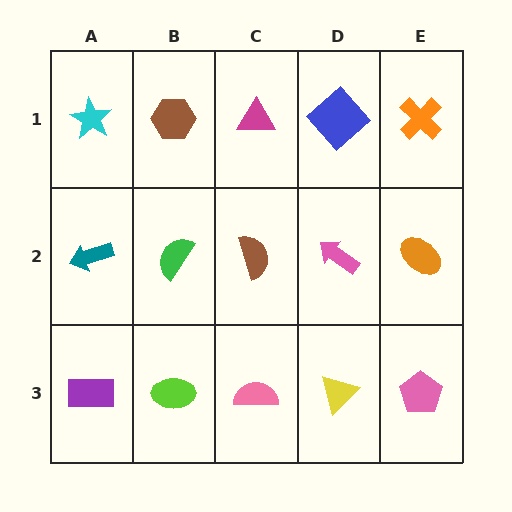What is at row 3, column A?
A purple rectangle.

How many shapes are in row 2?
5 shapes.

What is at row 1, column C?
A magenta triangle.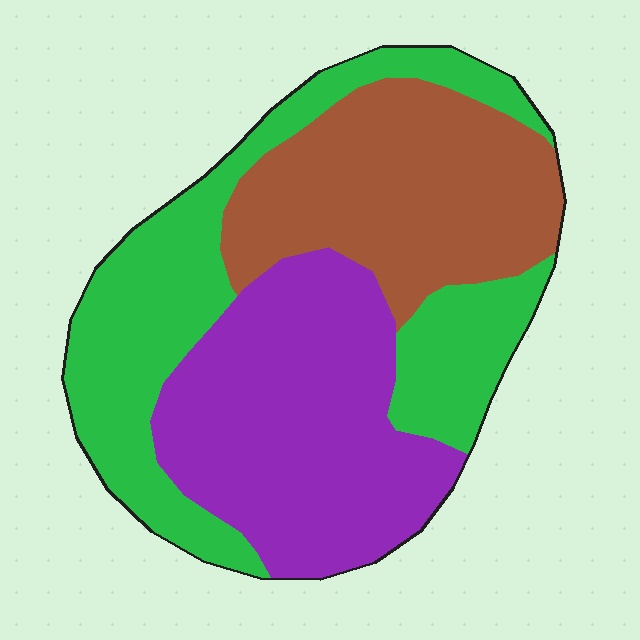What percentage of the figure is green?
Green covers around 35% of the figure.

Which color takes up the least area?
Brown, at roughly 30%.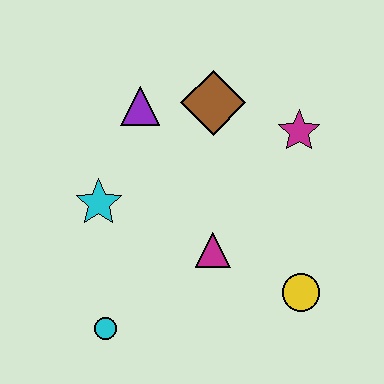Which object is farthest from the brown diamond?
The cyan circle is farthest from the brown diamond.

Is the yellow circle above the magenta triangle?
No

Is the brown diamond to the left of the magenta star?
Yes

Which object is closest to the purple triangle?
The brown diamond is closest to the purple triangle.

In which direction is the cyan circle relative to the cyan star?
The cyan circle is below the cyan star.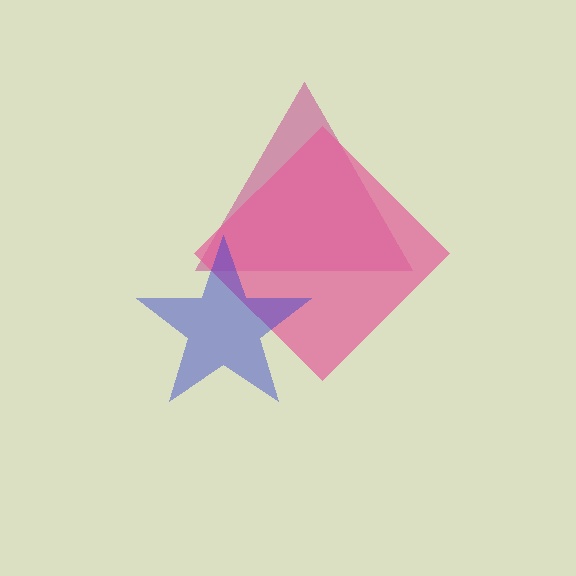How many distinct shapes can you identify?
There are 3 distinct shapes: a magenta triangle, a pink diamond, a blue star.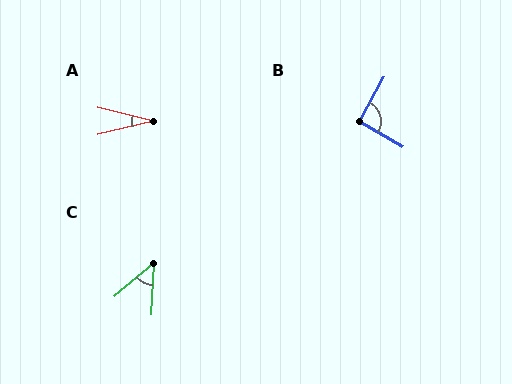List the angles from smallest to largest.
A (28°), C (47°), B (91°).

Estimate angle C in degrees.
Approximately 47 degrees.